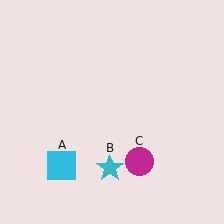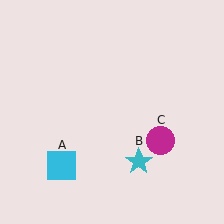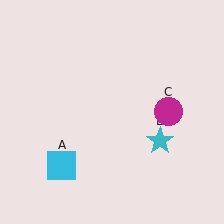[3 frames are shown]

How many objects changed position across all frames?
2 objects changed position: cyan star (object B), magenta circle (object C).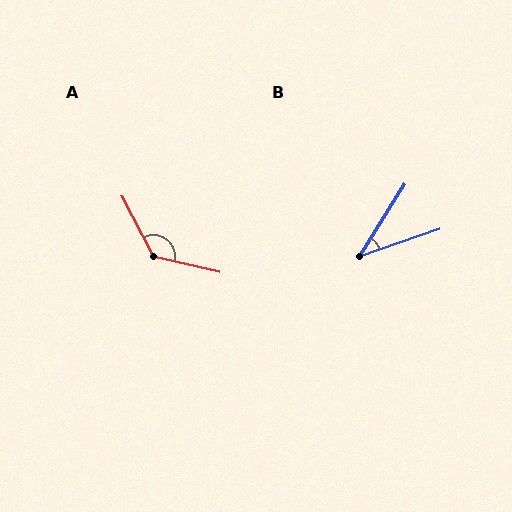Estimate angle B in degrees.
Approximately 39 degrees.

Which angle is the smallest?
B, at approximately 39 degrees.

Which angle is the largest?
A, at approximately 131 degrees.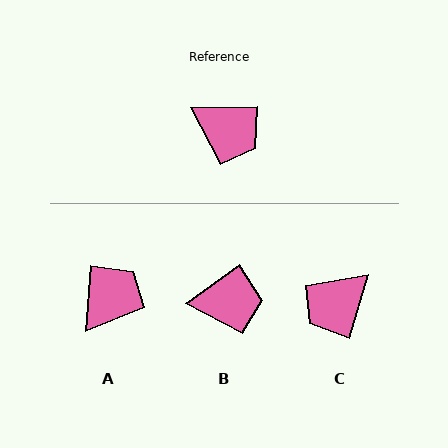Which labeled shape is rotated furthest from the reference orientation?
C, about 108 degrees away.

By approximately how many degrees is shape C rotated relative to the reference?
Approximately 108 degrees clockwise.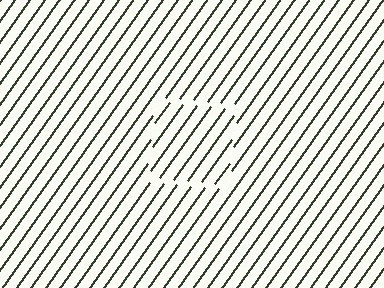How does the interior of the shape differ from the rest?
The interior of the shape contains the same grating, shifted by half a period — the contour is defined by the phase discontinuity where line-ends from the inner and outer gratings abut.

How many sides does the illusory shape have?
4 sides — the line-ends trace a square.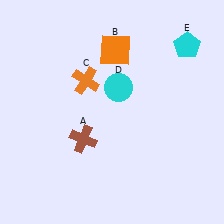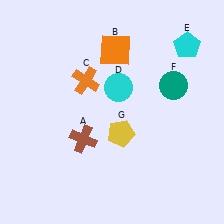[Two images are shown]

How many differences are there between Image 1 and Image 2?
There are 2 differences between the two images.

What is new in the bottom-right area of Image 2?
A yellow pentagon (G) was added in the bottom-right area of Image 2.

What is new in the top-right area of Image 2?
A teal circle (F) was added in the top-right area of Image 2.